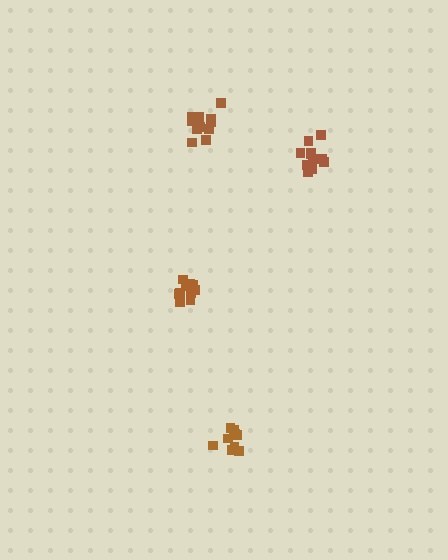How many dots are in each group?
Group 1: 12 dots, Group 2: 11 dots, Group 3: 12 dots, Group 4: 10 dots (45 total).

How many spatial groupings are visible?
There are 4 spatial groupings.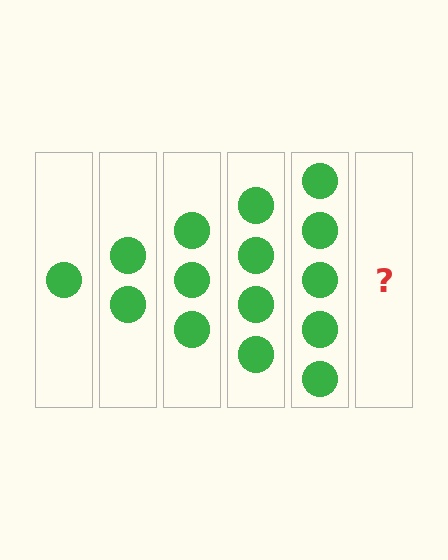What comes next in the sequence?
The next element should be 6 circles.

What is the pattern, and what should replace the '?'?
The pattern is that each step adds one more circle. The '?' should be 6 circles.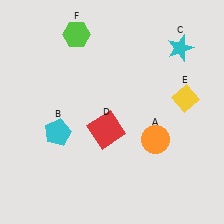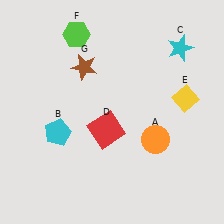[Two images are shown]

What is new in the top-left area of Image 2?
A brown star (G) was added in the top-left area of Image 2.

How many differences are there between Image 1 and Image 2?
There is 1 difference between the two images.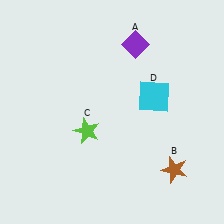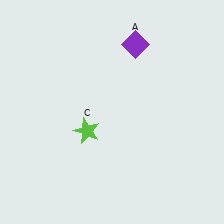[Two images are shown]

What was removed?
The cyan square (D), the brown star (B) were removed in Image 2.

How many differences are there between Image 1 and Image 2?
There are 2 differences between the two images.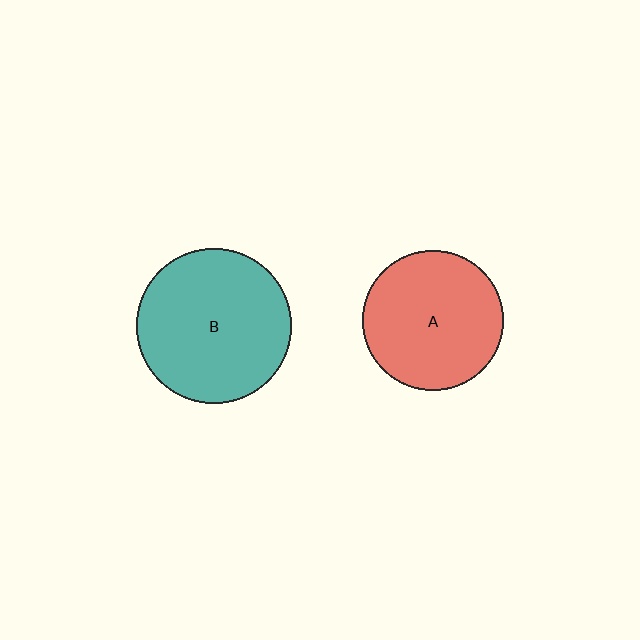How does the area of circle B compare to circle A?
Approximately 1.2 times.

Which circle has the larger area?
Circle B (teal).